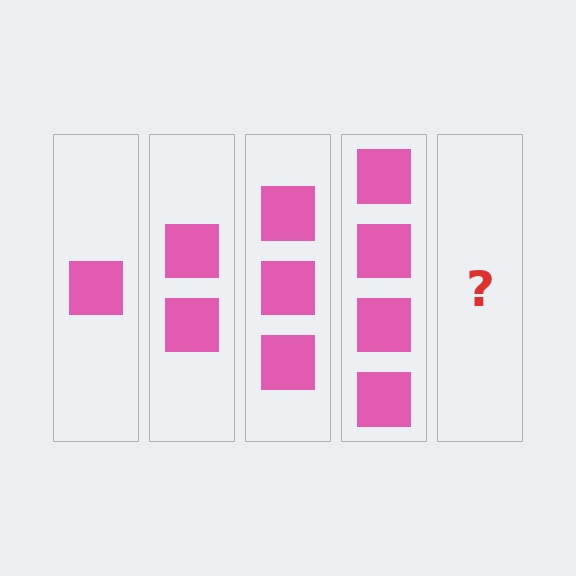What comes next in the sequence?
The next element should be 5 squares.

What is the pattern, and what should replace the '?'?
The pattern is that each step adds one more square. The '?' should be 5 squares.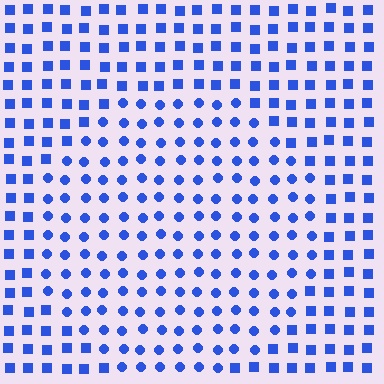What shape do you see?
I see a circle.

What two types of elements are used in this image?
The image uses circles inside the circle region and squares outside it.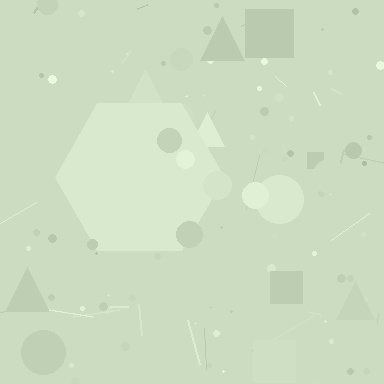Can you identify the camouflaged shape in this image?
The camouflaged shape is a hexagon.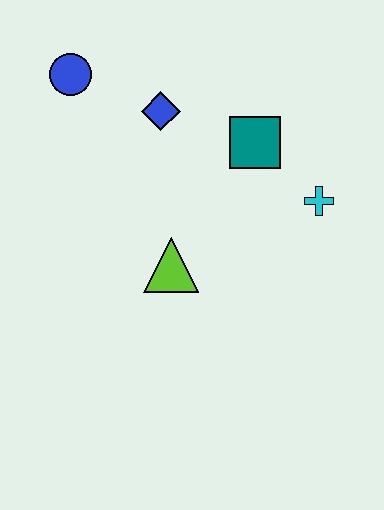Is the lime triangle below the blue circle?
Yes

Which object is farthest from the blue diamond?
The cyan cross is farthest from the blue diamond.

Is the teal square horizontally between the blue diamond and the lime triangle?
No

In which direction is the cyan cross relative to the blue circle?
The cyan cross is to the right of the blue circle.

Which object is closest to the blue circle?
The blue diamond is closest to the blue circle.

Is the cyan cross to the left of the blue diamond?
No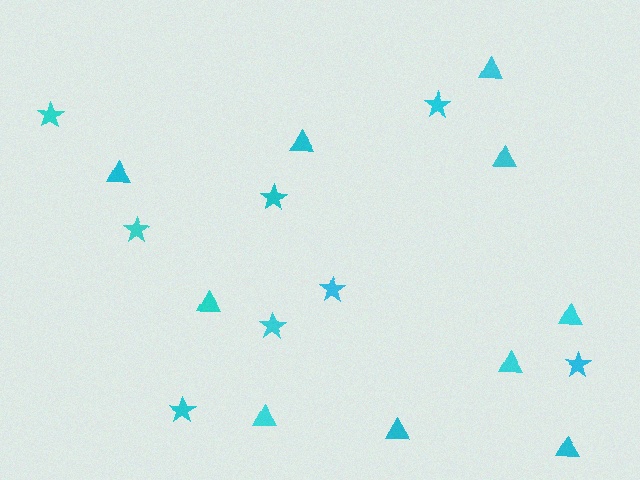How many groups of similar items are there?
There are 2 groups: one group of triangles (10) and one group of stars (8).